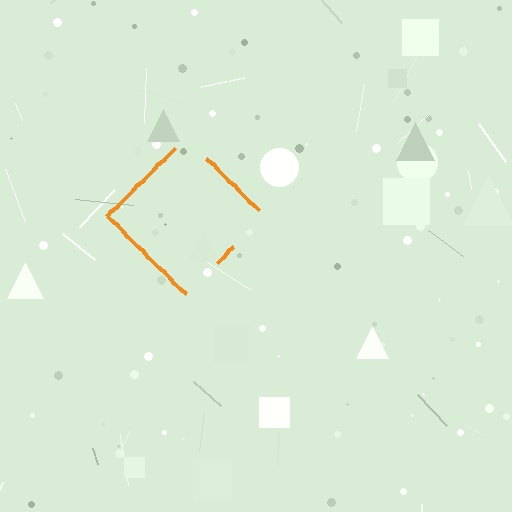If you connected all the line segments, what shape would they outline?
They would outline a diamond.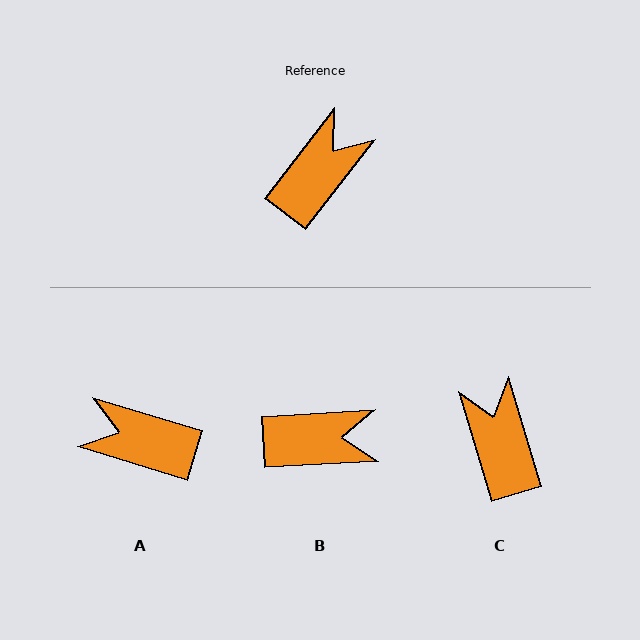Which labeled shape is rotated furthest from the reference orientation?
A, about 111 degrees away.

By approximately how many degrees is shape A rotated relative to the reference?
Approximately 111 degrees counter-clockwise.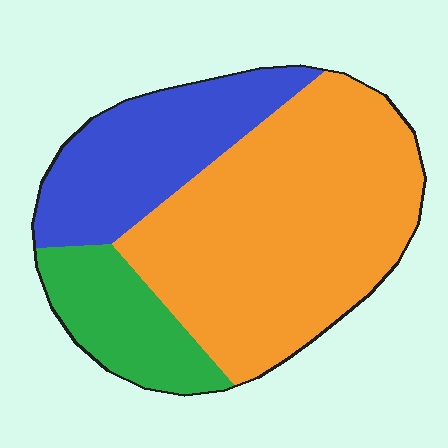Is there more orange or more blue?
Orange.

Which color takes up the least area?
Green, at roughly 15%.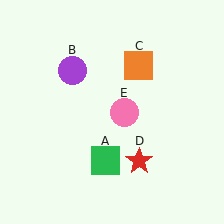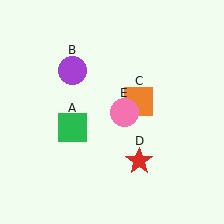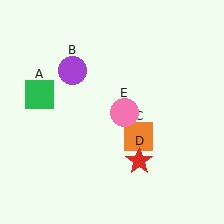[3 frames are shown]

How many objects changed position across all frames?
2 objects changed position: green square (object A), orange square (object C).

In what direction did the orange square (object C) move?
The orange square (object C) moved down.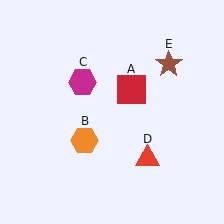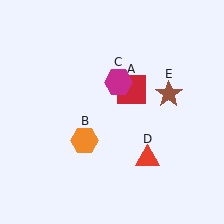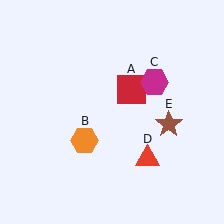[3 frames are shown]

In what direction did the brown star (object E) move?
The brown star (object E) moved down.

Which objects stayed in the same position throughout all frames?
Red square (object A) and orange hexagon (object B) and red triangle (object D) remained stationary.